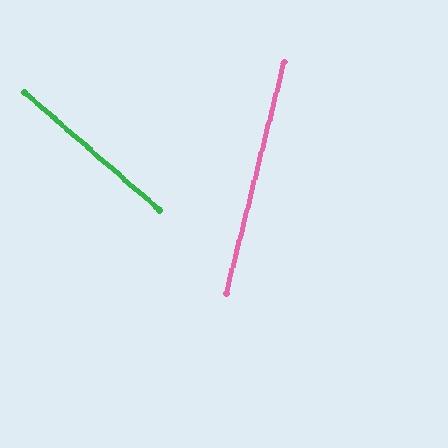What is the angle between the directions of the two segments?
Approximately 63 degrees.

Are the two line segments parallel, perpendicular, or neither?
Neither parallel nor perpendicular — they differ by about 63°.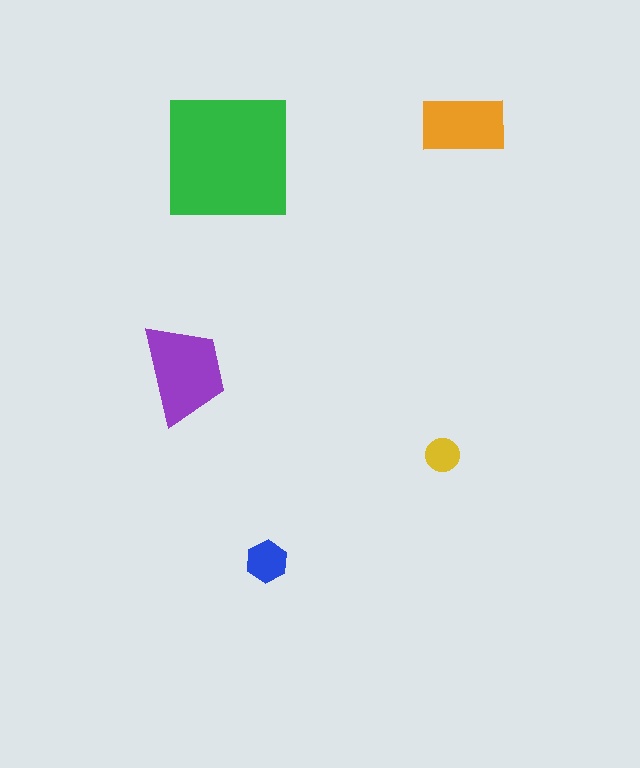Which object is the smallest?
The yellow circle.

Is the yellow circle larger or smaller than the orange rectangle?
Smaller.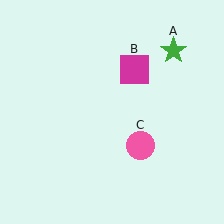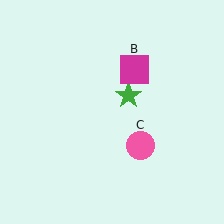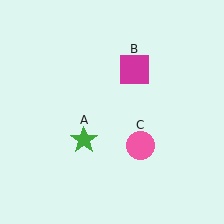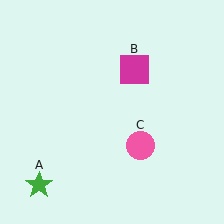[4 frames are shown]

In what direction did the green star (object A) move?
The green star (object A) moved down and to the left.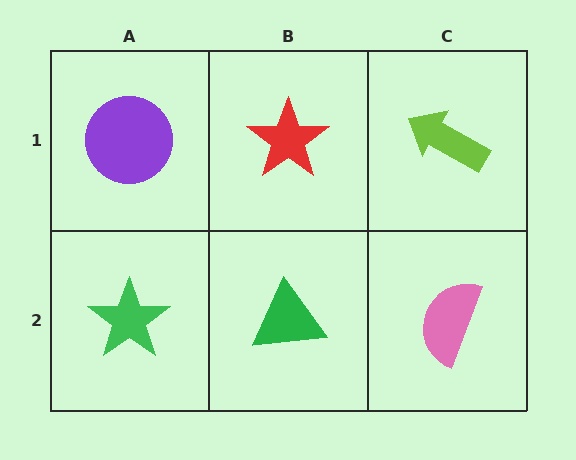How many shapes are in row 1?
3 shapes.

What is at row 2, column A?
A green star.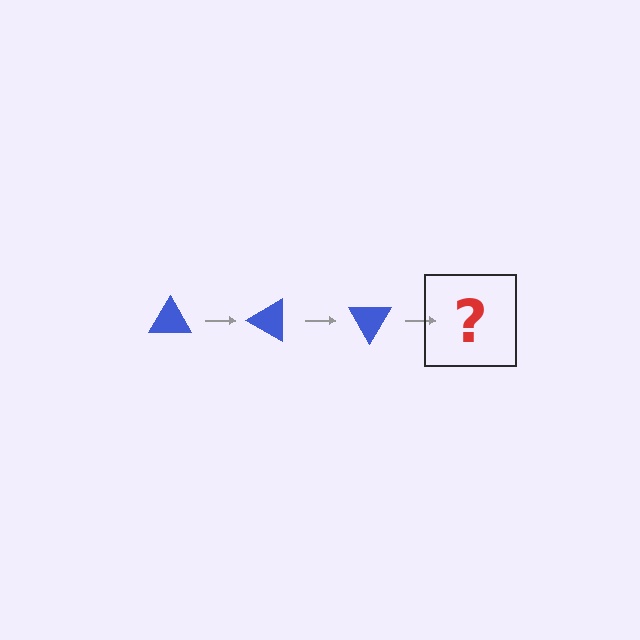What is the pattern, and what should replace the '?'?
The pattern is that the triangle rotates 30 degrees each step. The '?' should be a blue triangle rotated 90 degrees.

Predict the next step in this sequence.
The next step is a blue triangle rotated 90 degrees.